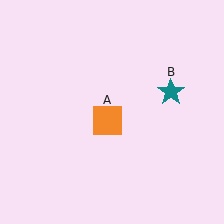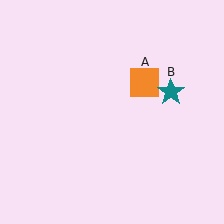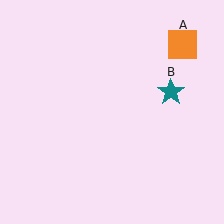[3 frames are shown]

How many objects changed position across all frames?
1 object changed position: orange square (object A).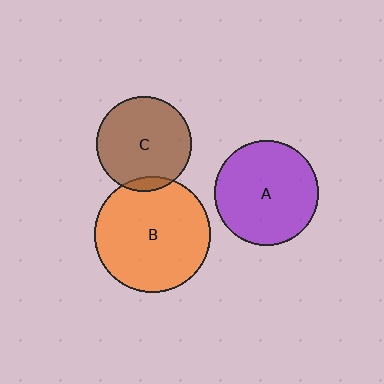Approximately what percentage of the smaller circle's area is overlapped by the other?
Approximately 5%.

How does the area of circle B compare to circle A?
Approximately 1.2 times.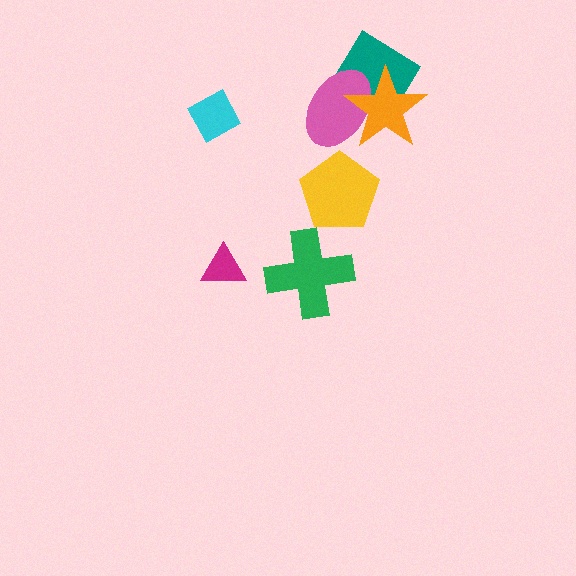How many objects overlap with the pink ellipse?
2 objects overlap with the pink ellipse.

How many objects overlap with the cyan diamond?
0 objects overlap with the cyan diamond.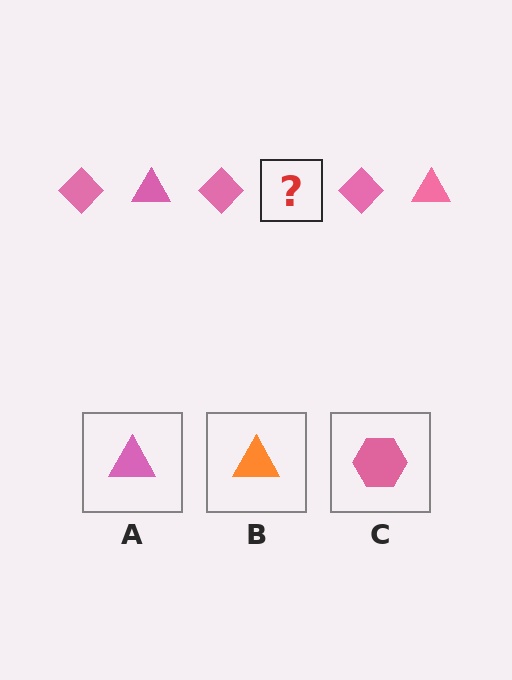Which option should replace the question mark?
Option A.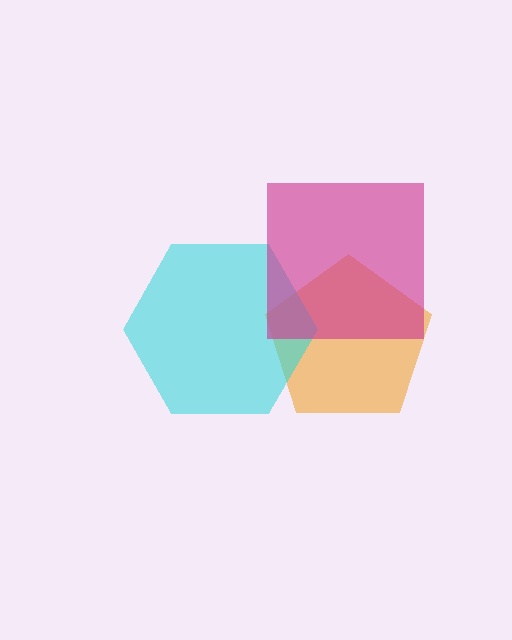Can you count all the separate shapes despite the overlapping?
Yes, there are 3 separate shapes.